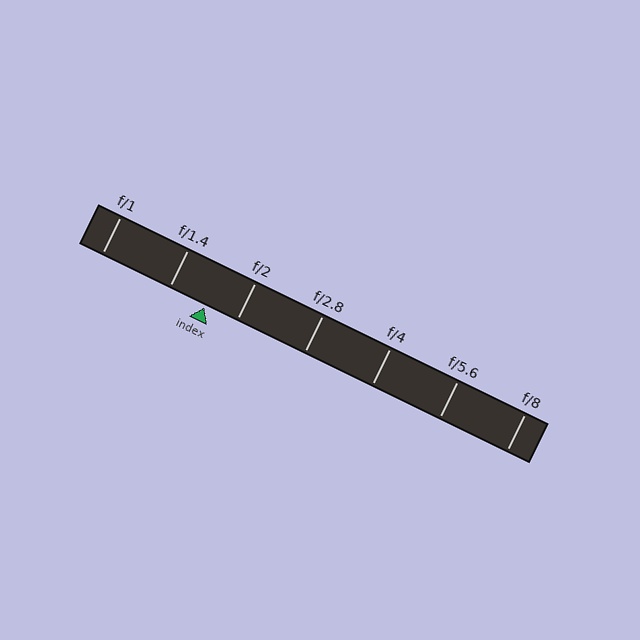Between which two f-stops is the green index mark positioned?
The index mark is between f/1.4 and f/2.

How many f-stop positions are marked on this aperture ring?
There are 7 f-stop positions marked.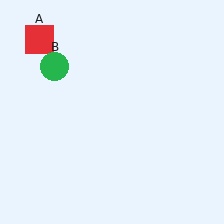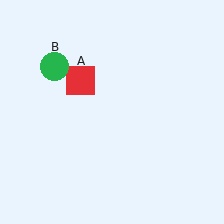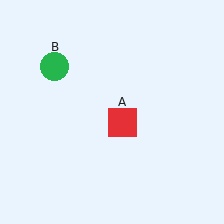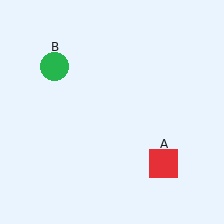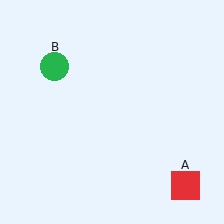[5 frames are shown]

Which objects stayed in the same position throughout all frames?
Green circle (object B) remained stationary.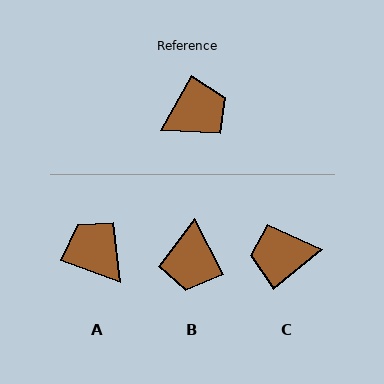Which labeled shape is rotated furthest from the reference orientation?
C, about 158 degrees away.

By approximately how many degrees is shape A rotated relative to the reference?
Approximately 100 degrees counter-clockwise.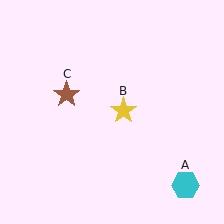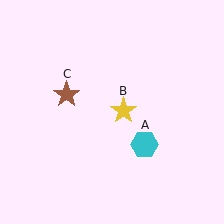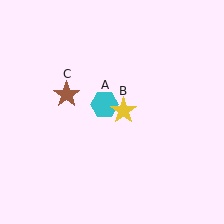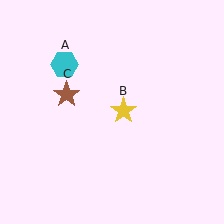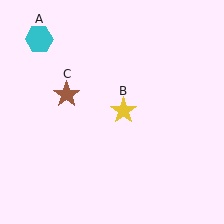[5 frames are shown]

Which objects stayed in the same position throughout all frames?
Yellow star (object B) and brown star (object C) remained stationary.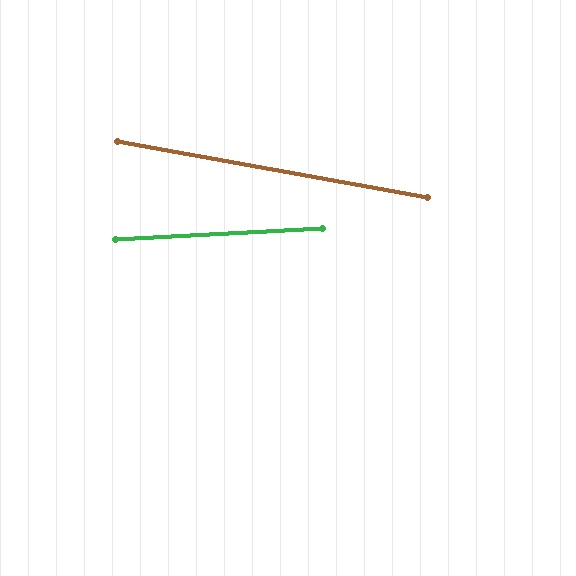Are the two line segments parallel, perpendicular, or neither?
Neither parallel nor perpendicular — they differ by about 13°.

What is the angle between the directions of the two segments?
Approximately 13 degrees.